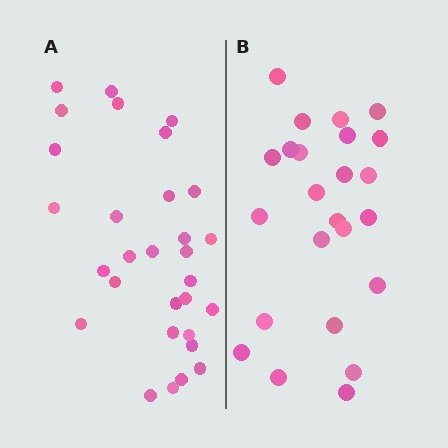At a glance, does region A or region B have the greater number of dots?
Region A (the left region) has more dots.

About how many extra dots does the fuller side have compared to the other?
Region A has about 6 more dots than region B.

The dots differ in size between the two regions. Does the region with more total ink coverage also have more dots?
No. Region B has more total ink coverage because its dots are larger, but region A actually contains more individual dots. Total area can be misleading — the number of items is what matters here.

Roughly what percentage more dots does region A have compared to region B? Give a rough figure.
About 25% more.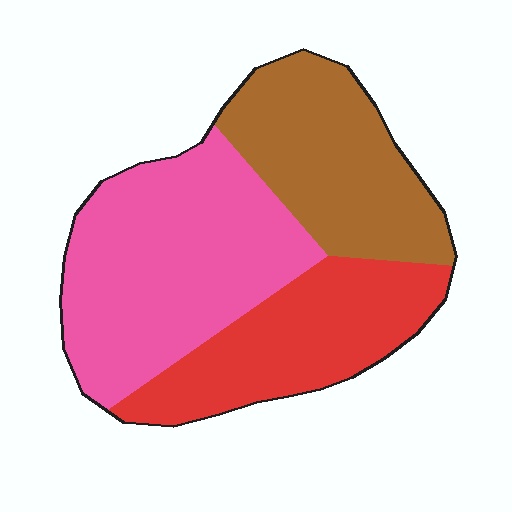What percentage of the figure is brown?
Brown covers roughly 30% of the figure.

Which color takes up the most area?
Pink, at roughly 45%.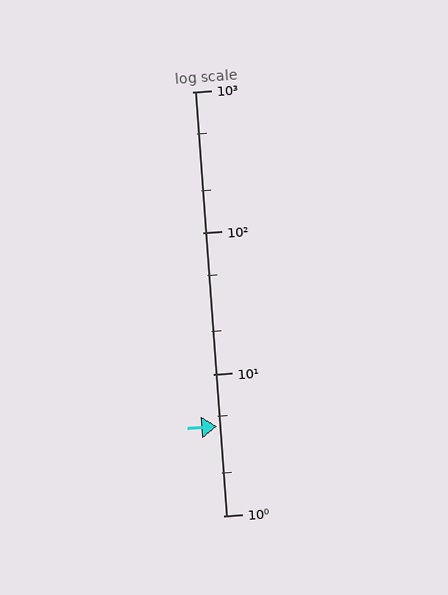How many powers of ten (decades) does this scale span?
The scale spans 3 decades, from 1 to 1000.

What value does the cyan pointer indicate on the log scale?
The pointer indicates approximately 4.3.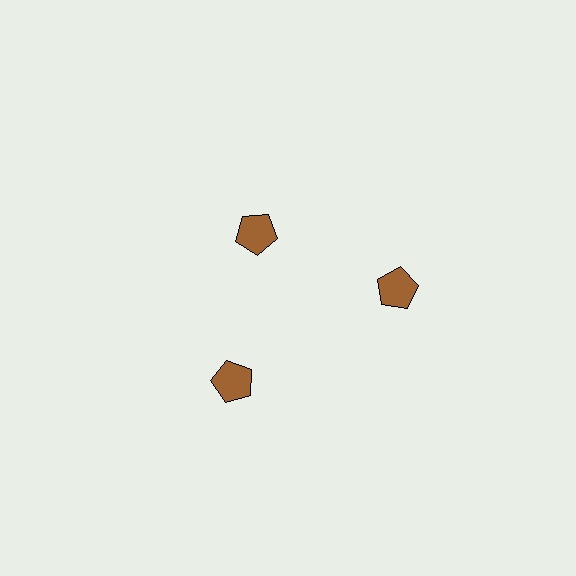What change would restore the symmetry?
The symmetry would be restored by moving it outward, back onto the ring so that all 3 pentagons sit at equal angles and equal distance from the center.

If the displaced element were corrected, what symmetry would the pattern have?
It would have 3-fold rotational symmetry — the pattern would map onto itself every 120 degrees.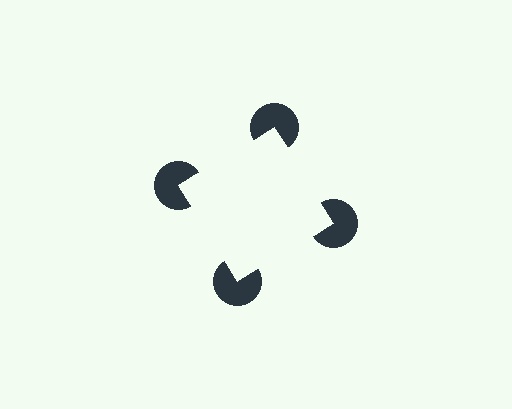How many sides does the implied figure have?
4 sides.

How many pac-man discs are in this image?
There are 4 — one at each vertex of the illusory square.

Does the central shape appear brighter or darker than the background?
It typically appears slightly brighter than the background, even though no actual brightness change is drawn.